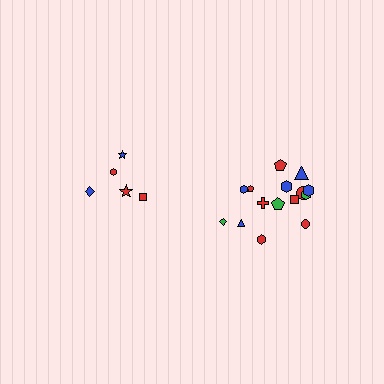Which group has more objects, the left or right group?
The right group.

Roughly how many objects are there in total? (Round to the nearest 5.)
Roughly 20 objects in total.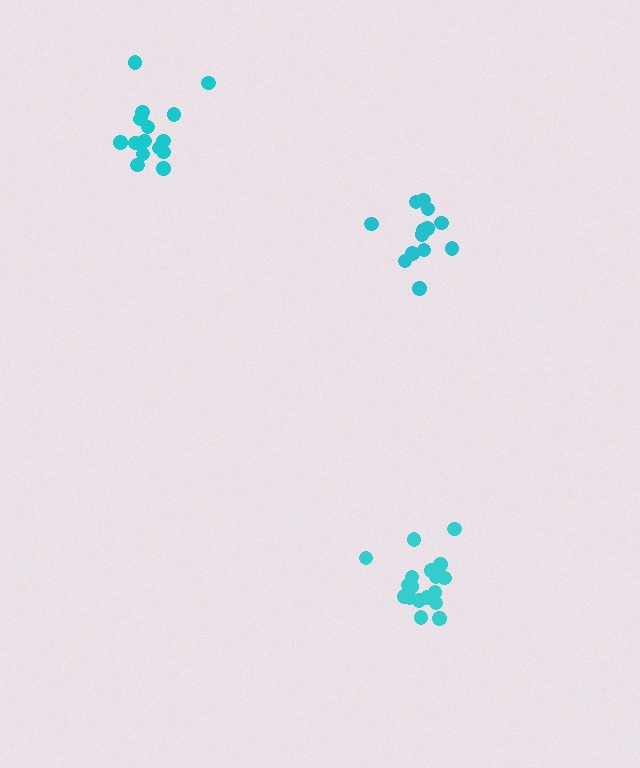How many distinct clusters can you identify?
There are 3 distinct clusters.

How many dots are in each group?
Group 1: 13 dots, Group 2: 18 dots, Group 3: 15 dots (46 total).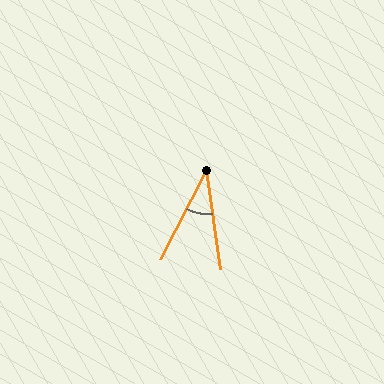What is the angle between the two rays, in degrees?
Approximately 36 degrees.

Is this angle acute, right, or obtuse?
It is acute.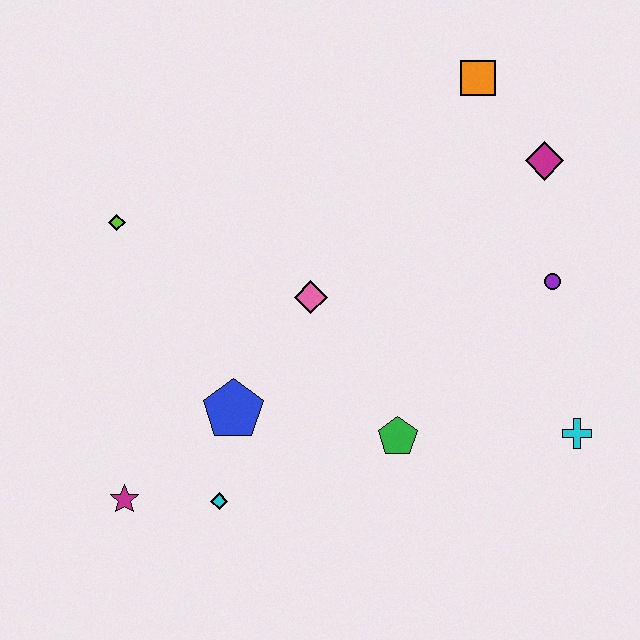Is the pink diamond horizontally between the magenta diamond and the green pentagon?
No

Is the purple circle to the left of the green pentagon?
No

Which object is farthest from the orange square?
The magenta star is farthest from the orange square.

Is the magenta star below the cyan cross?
Yes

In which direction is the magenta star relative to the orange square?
The magenta star is below the orange square.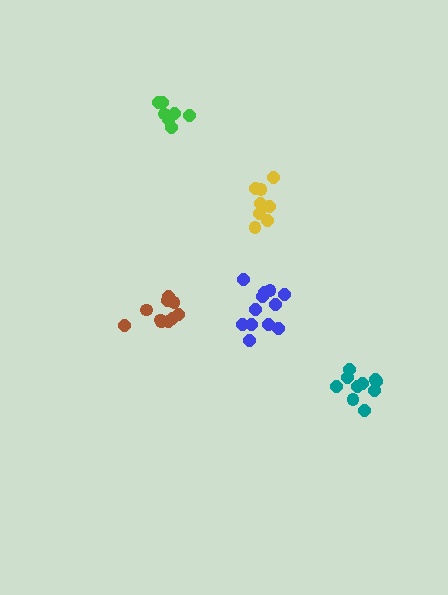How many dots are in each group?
Group 1: 8 dots, Group 2: 10 dots, Group 3: 12 dots, Group 4: 7 dots, Group 5: 10 dots (47 total).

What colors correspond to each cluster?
The clusters are colored: yellow, brown, blue, green, teal.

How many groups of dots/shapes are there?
There are 5 groups.